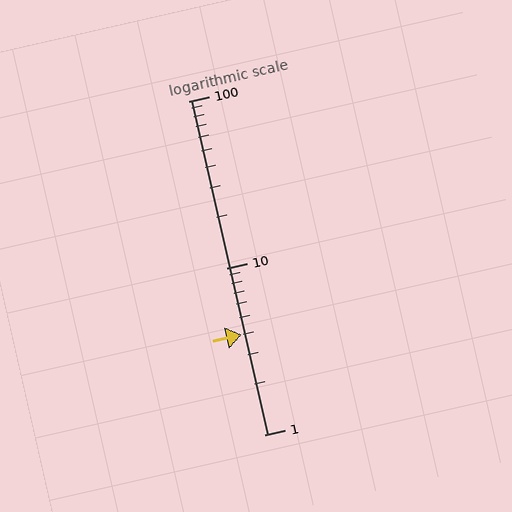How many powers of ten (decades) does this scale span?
The scale spans 2 decades, from 1 to 100.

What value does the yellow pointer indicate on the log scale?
The pointer indicates approximately 4.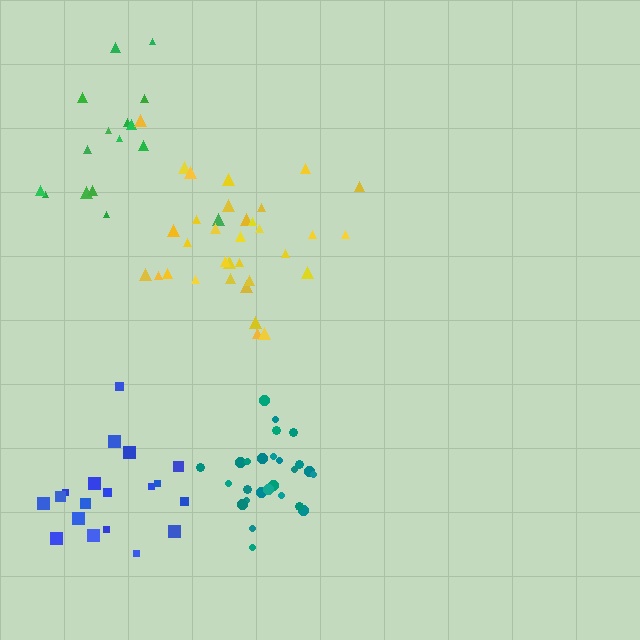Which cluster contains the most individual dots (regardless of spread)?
Yellow (34).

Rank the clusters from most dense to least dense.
teal, yellow, blue, green.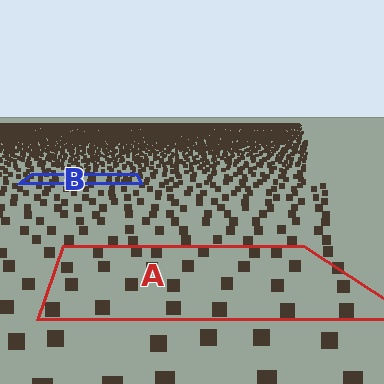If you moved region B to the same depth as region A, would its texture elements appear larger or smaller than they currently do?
They would appear larger. At a closer depth, the same texture elements are projected at a bigger on-screen size.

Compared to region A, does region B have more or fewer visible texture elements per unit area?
Region B has more texture elements per unit area — they are packed more densely because it is farther away.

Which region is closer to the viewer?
Region A is closer. The texture elements there are larger and more spread out.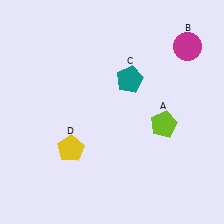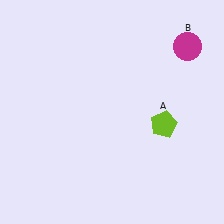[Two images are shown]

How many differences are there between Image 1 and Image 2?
There are 2 differences between the two images.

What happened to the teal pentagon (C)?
The teal pentagon (C) was removed in Image 2. It was in the top-right area of Image 1.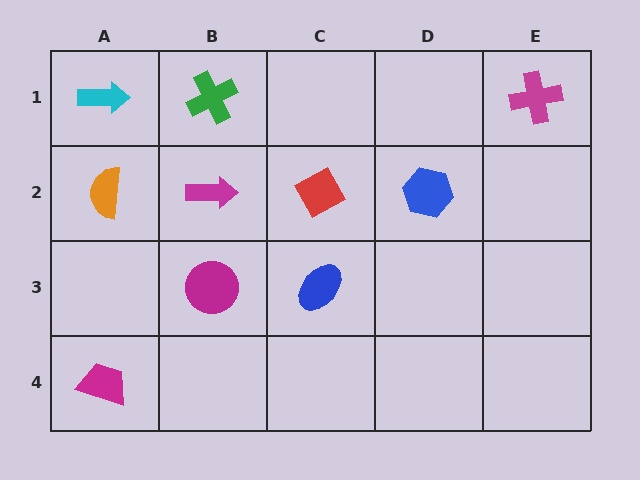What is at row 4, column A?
A magenta trapezoid.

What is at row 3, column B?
A magenta circle.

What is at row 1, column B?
A green cross.